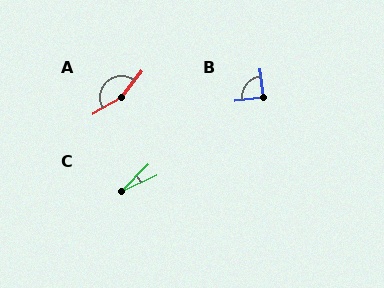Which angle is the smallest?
C, at approximately 20 degrees.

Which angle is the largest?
A, at approximately 157 degrees.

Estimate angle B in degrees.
Approximately 90 degrees.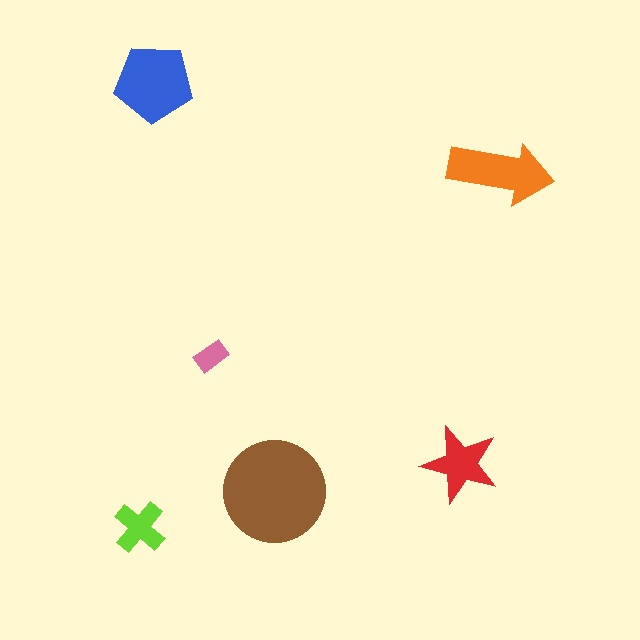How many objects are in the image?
There are 6 objects in the image.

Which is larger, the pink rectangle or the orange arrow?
The orange arrow.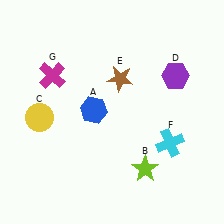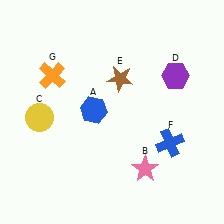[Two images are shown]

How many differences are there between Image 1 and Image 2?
There are 3 differences between the two images.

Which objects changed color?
B changed from lime to pink. F changed from cyan to blue. G changed from magenta to orange.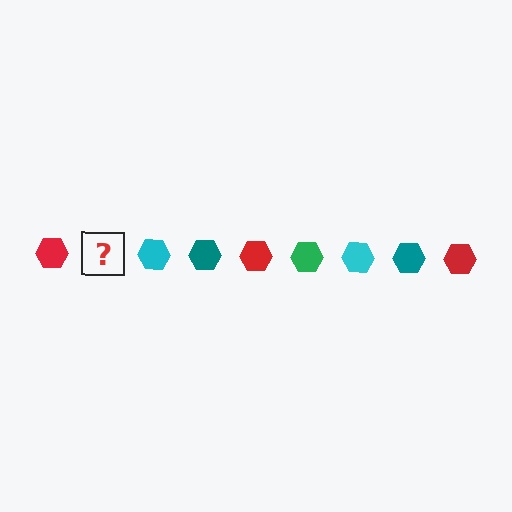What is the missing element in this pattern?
The missing element is a green hexagon.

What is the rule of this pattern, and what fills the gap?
The rule is that the pattern cycles through red, green, cyan, teal hexagons. The gap should be filled with a green hexagon.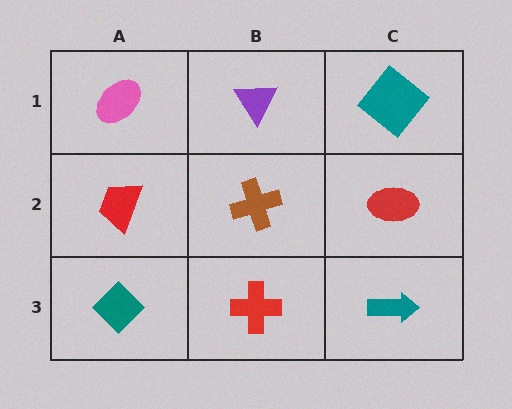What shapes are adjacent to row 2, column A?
A pink ellipse (row 1, column A), a teal diamond (row 3, column A), a brown cross (row 2, column B).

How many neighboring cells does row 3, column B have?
3.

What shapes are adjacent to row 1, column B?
A brown cross (row 2, column B), a pink ellipse (row 1, column A), a teal diamond (row 1, column C).